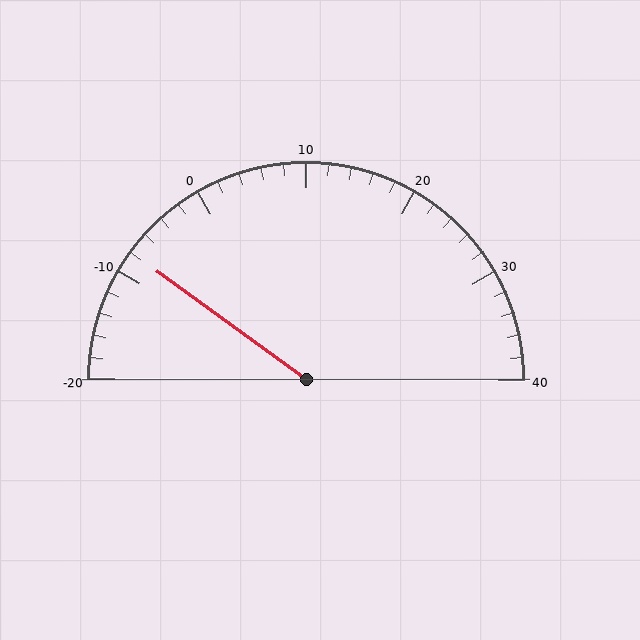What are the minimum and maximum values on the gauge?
The gauge ranges from -20 to 40.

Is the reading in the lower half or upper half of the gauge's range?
The reading is in the lower half of the range (-20 to 40).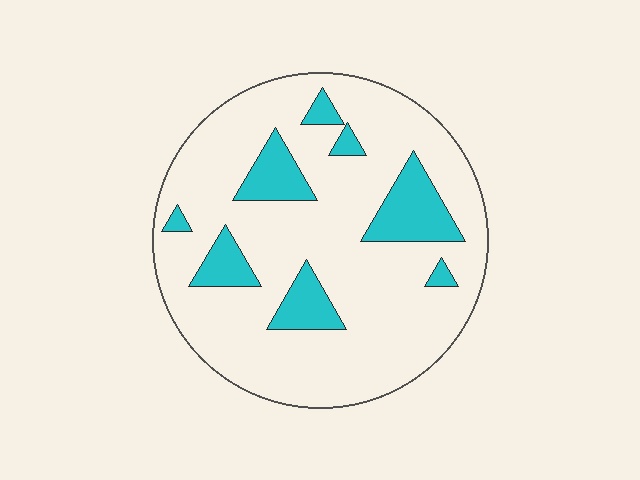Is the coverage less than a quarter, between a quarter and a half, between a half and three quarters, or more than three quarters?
Less than a quarter.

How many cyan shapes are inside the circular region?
8.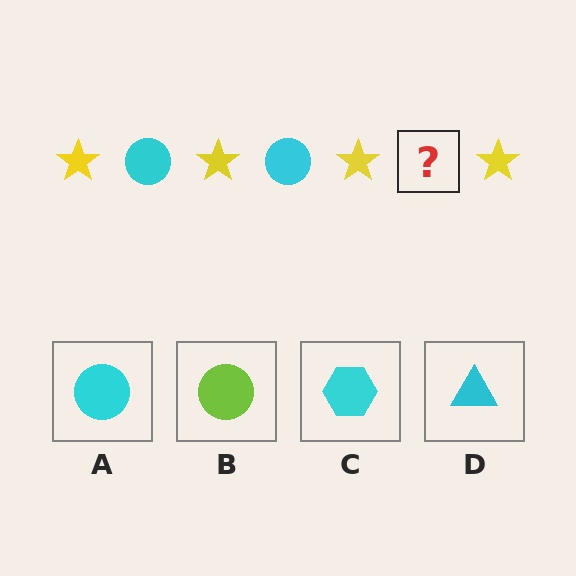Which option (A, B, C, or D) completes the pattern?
A.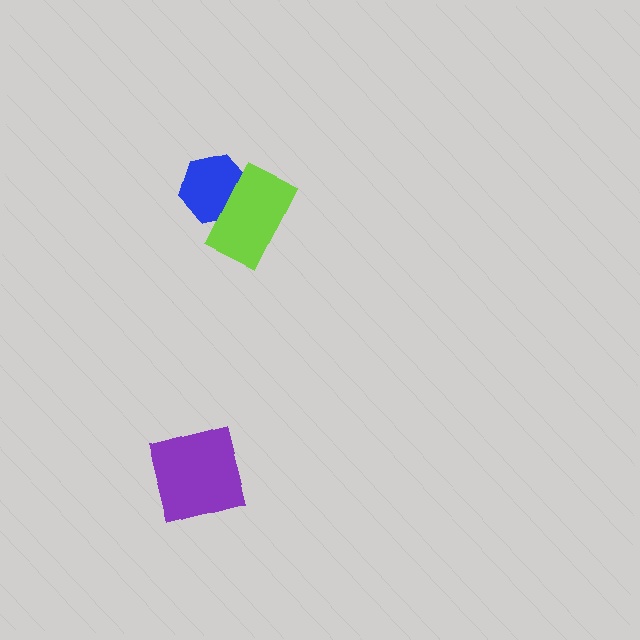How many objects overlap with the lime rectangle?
1 object overlaps with the lime rectangle.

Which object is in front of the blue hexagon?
The lime rectangle is in front of the blue hexagon.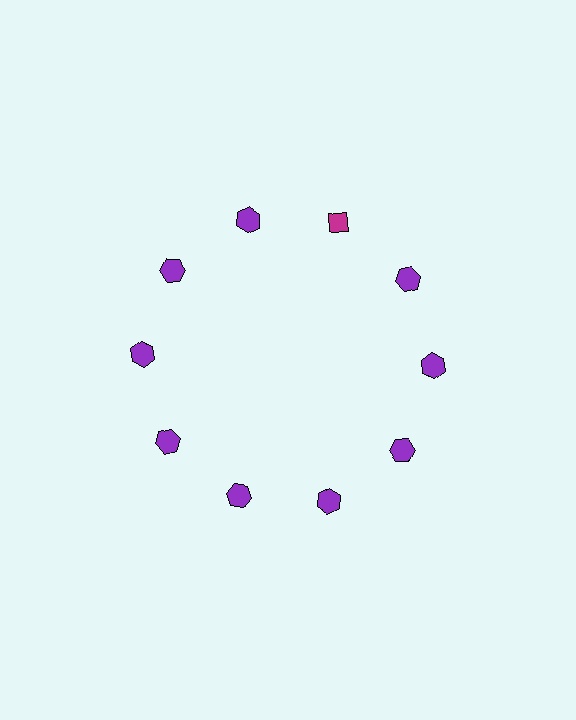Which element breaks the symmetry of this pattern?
The magenta diamond at roughly the 1 o'clock position breaks the symmetry. All other shapes are purple hexagons.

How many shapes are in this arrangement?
There are 10 shapes arranged in a ring pattern.